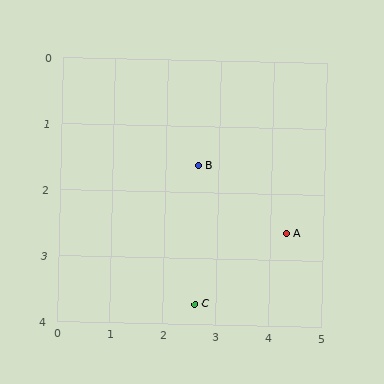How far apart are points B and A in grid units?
Points B and A are about 2.0 grid units apart.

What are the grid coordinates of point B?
Point B is at approximately (2.6, 1.6).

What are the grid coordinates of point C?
Point C is at approximately (2.6, 3.7).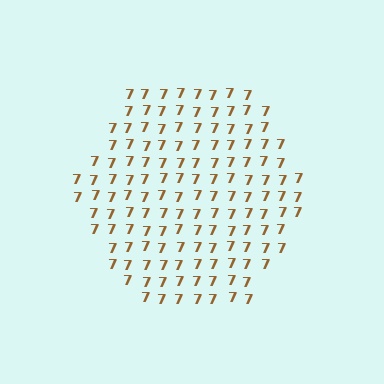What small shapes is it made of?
It is made of small digit 7's.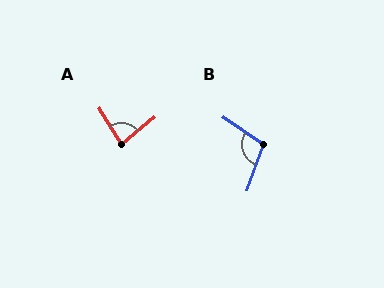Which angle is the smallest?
A, at approximately 83 degrees.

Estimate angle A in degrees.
Approximately 83 degrees.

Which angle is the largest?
B, at approximately 105 degrees.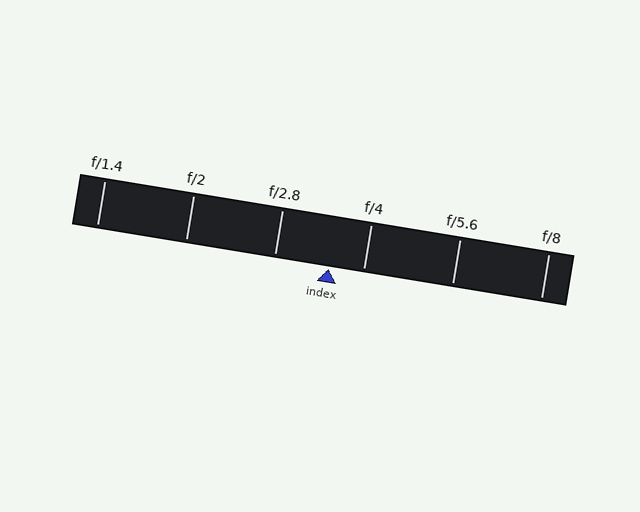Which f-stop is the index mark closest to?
The index mark is closest to f/4.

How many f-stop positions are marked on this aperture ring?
There are 6 f-stop positions marked.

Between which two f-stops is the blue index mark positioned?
The index mark is between f/2.8 and f/4.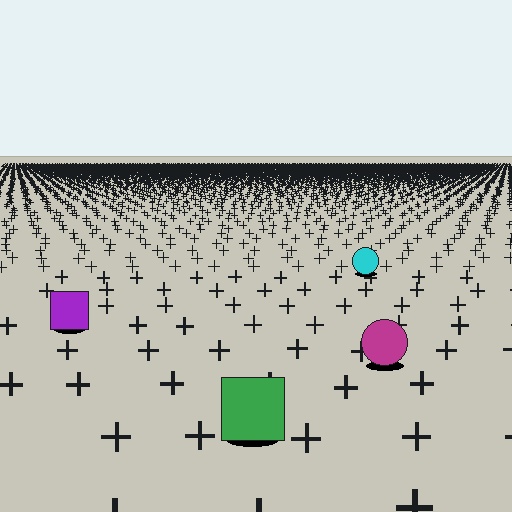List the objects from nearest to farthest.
From nearest to farthest: the green square, the magenta circle, the purple square, the cyan circle.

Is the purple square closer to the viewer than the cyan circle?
Yes. The purple square is closer — you can tell from the texture gradient: the ground texture is coarser near it.